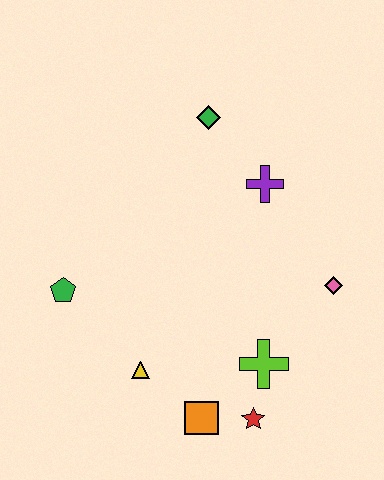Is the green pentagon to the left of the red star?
Yes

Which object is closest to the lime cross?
The red star is closest to the lime cross.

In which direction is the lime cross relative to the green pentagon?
The lime cross is to the right of the green pentagon.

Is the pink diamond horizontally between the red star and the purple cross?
No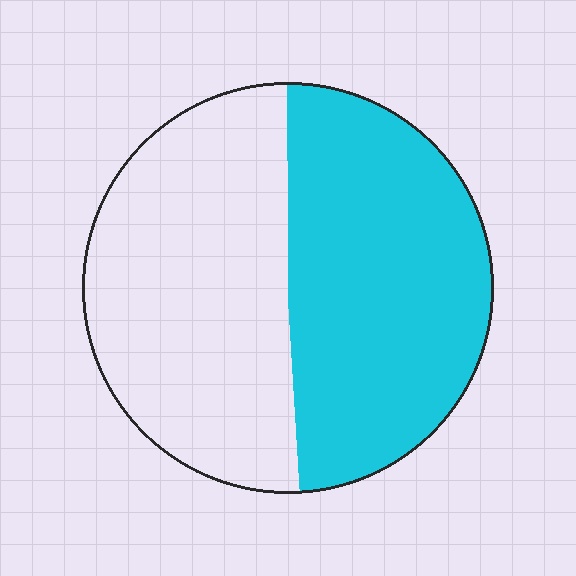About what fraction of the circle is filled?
About one half (1/2).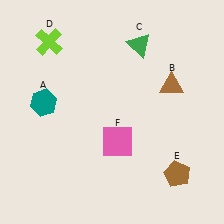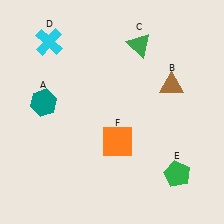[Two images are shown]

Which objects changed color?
D changed from lime to cyan. E changed from brown to green. F changed from pink to orange.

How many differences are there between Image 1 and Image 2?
There are 3 differences between the two images.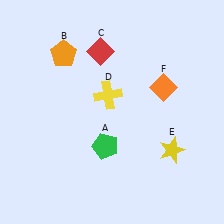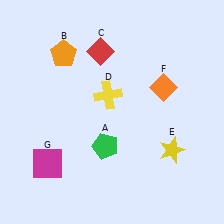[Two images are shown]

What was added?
A magenta square (G) was added in Image 2.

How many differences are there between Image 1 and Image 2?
There is 1 difference between the two images.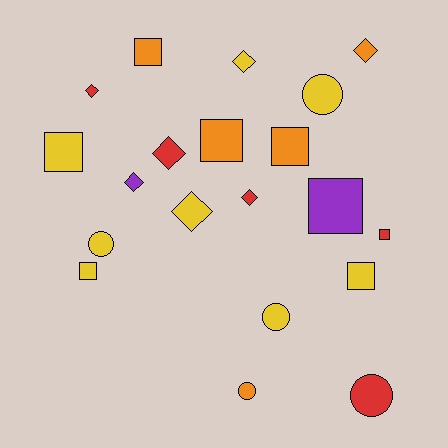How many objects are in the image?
There are 20 objects.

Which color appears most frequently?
Yellow, with 8 objects.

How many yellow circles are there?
There are 3 yellow circles.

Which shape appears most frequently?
Square, with 8 objects.